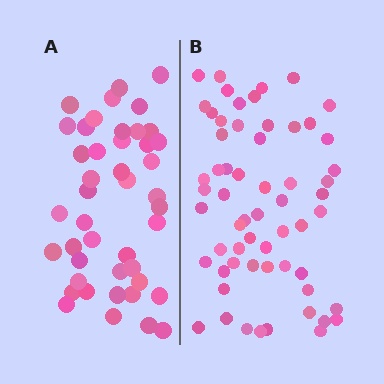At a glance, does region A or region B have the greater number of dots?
Region B (the right region) has more dots.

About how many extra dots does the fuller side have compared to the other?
Region B has approximately 15 more dots than region A.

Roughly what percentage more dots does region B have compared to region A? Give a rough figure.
About 35% more.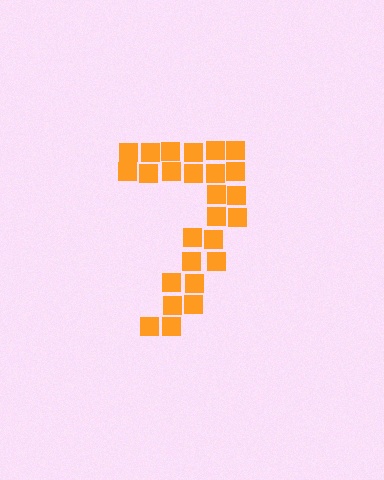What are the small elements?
The small elements are squares.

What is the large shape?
The large shape is the digit 7.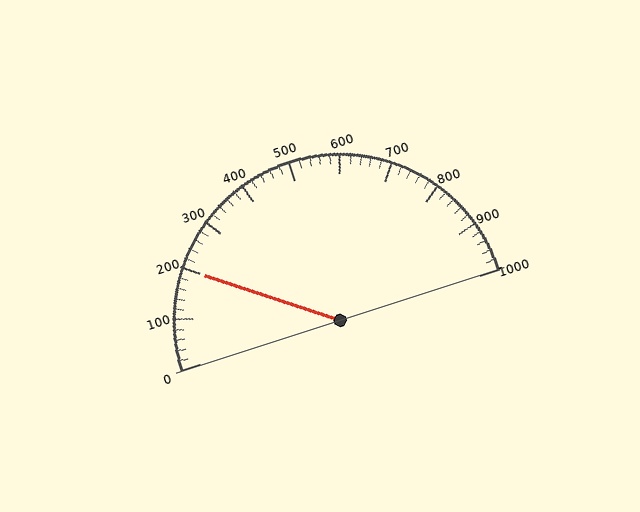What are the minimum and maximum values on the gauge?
The gauge ranges from 0 to 1000.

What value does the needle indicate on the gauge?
The needle indicates approximately 200.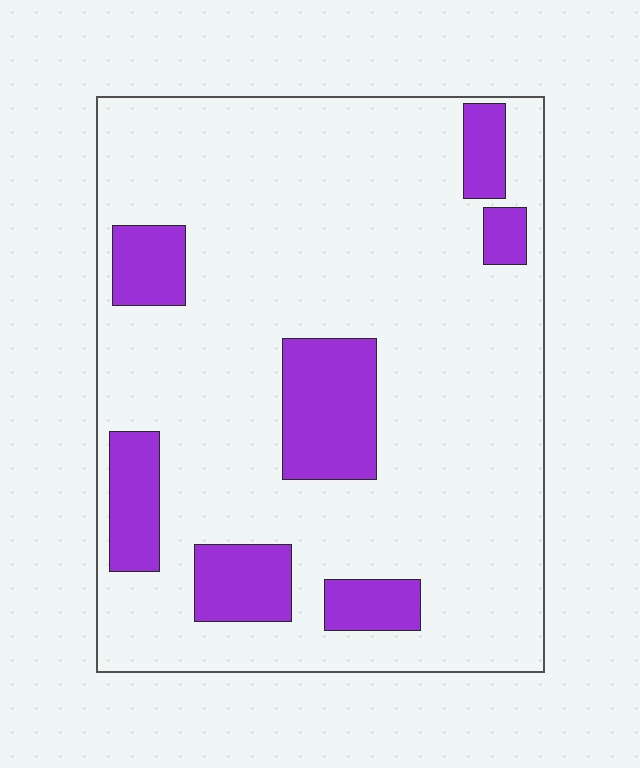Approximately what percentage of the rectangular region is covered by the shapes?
Approximately 20%.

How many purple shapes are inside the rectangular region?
7.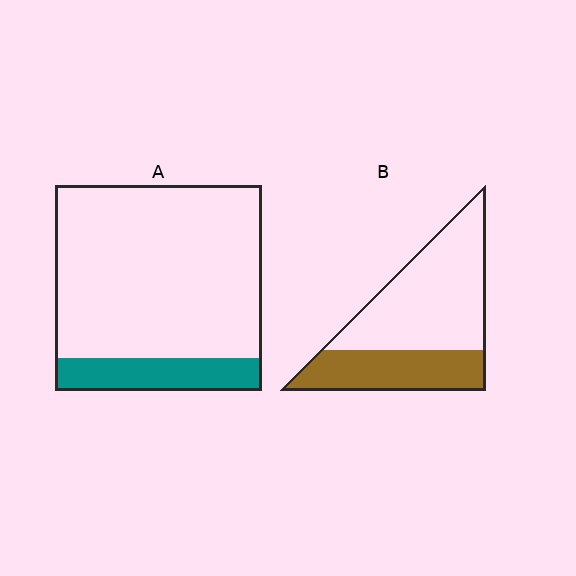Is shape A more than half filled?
No.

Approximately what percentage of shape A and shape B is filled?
A is approximately 15% and B is approximately 35%.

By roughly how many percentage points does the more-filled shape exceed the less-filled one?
By roughly 20 percentage points (B over A).